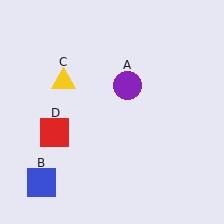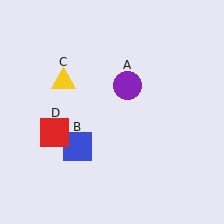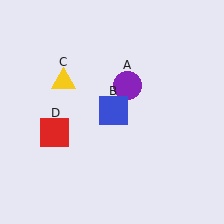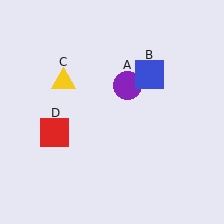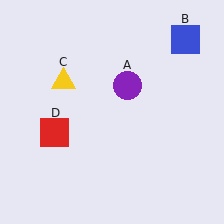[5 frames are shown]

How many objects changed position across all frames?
1 object changed position: blue square (object B).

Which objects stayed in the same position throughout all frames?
Purple circle (object A) and yellow triangle (object C) and red square (object D) remained stationary.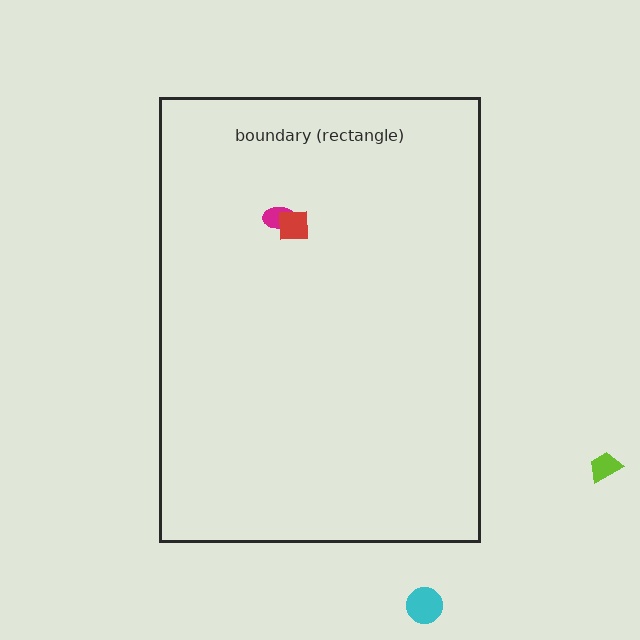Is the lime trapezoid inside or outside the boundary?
Outside.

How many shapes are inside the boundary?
2 inside, 2 outside.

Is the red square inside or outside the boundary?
Inside.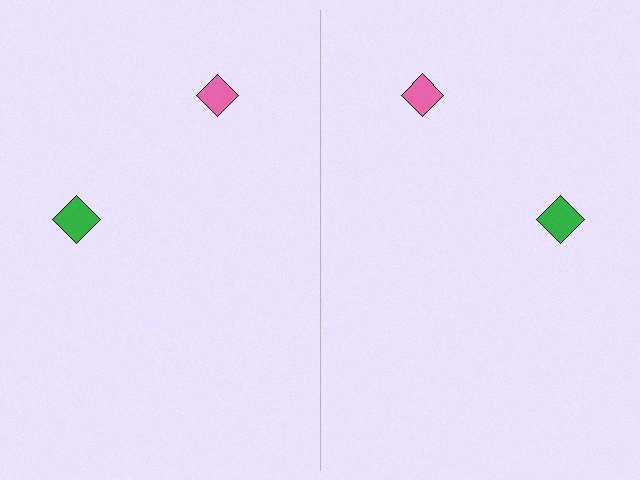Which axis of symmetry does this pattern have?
The pattern has a vertical axis of symmetry running through the center of the image.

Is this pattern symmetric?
Yes, this pattern has bilateral (reflection) symmetry.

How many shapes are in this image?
There are 4 shapes in this image.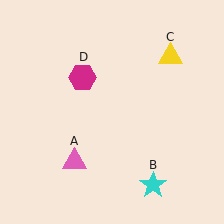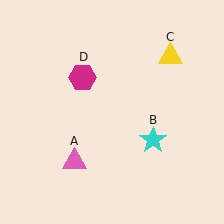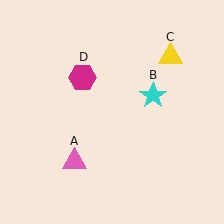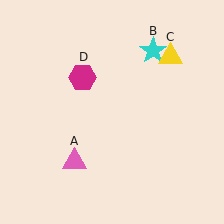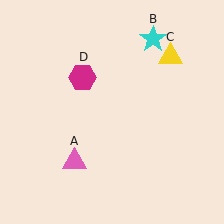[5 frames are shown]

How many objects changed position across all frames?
1 object changed position: cyan star (object B).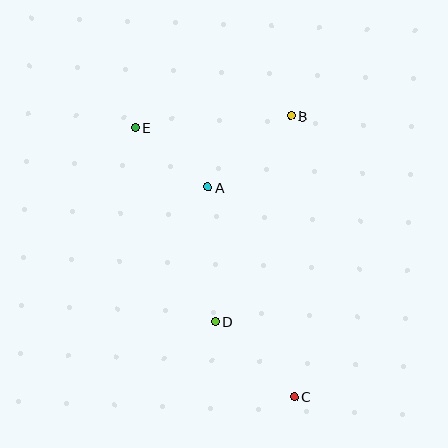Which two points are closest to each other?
Points A and E are closest to each other.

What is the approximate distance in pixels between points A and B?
The distance between A and B is approximately 109 pixels.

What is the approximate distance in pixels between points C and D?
The distance between C and D is approximately 109 pixels.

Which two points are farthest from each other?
Points C and E are farthest from each other.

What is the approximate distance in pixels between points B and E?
The distance between B and E is approximately 156 pixels.